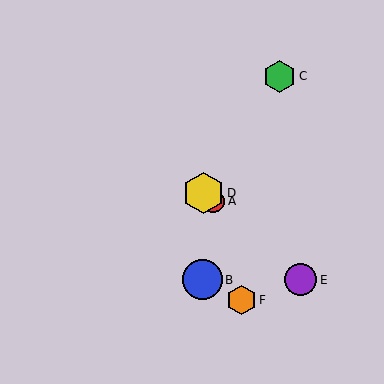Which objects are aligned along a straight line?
Objects A, D, E are aligned along a straight line.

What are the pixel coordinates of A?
Object A is at (213, 201).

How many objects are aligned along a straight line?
3 objects (A, D, E) are aligned along a straight line.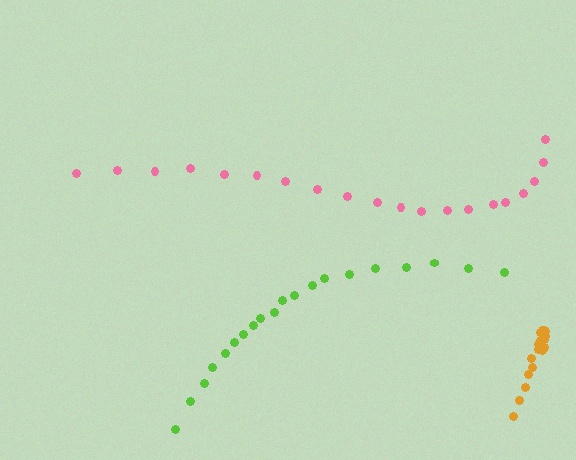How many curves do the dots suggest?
There are 3 distinct paths.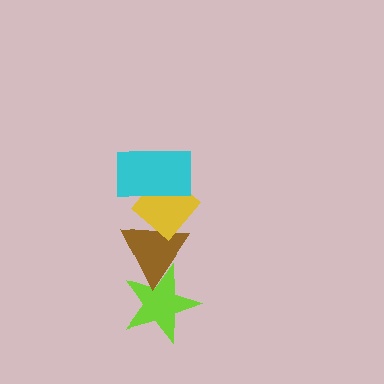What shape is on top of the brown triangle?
The yellow diamond is on top of the brown triangle.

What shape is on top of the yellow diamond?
The cyan rectangle is on top of the yellow diamond.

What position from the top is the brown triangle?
The brown triangle is 3rd from the top.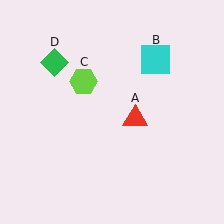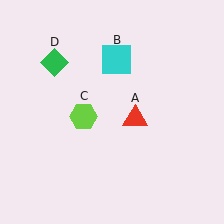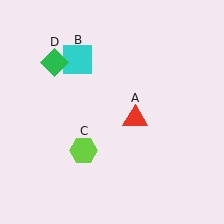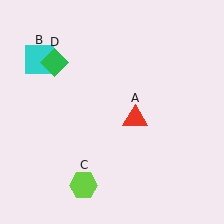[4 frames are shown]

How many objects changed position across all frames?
2 objects changed position: cyan square (object B), lime hexagon (object C).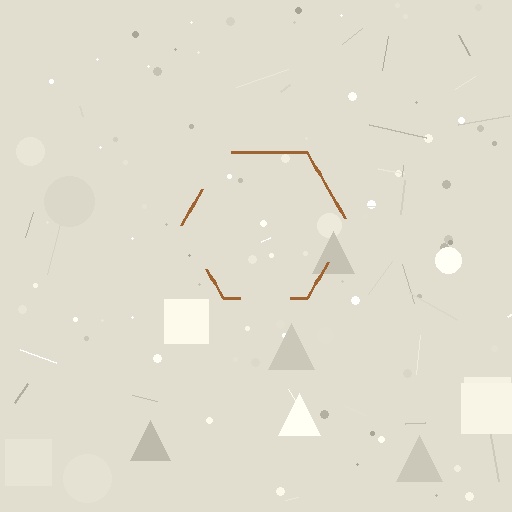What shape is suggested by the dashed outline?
The dashed outline suggests a hexagon.